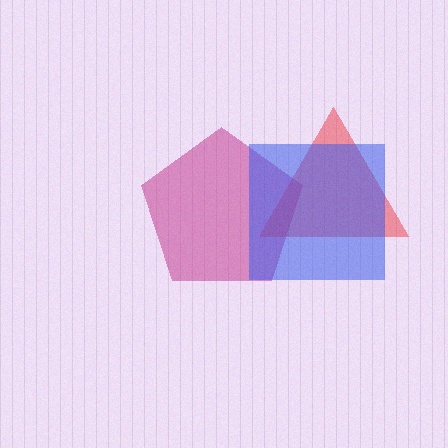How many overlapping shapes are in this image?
There are 3 overlapping shapes in the image.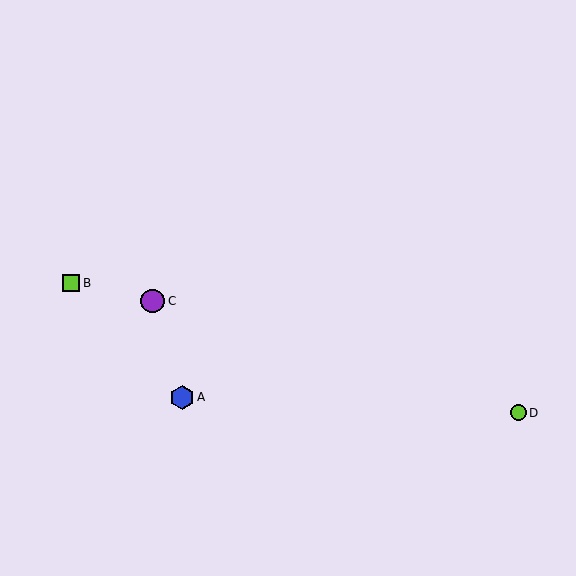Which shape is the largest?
The blue hexagon (labeled A) is the largest.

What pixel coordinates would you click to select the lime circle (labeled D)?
Click at (518, 413) to select the lime circle D.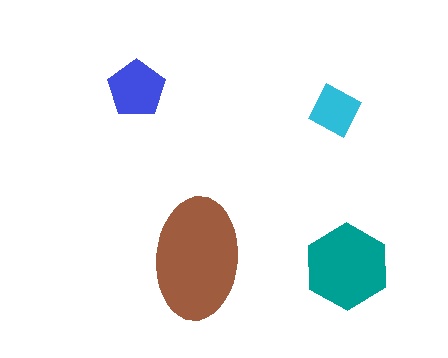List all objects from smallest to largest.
The cyan square, the blue pentagon, the teal hexagon, the brown ellipse.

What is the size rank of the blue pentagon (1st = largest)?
3rd.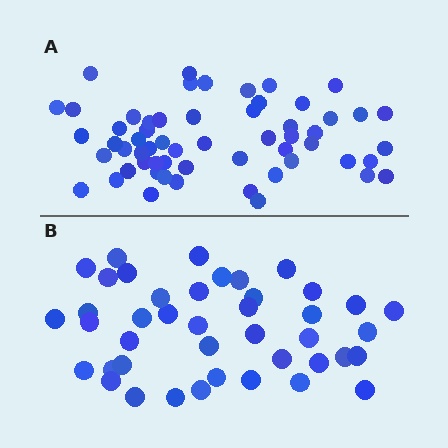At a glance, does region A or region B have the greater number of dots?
Region A (the top region) has more dots.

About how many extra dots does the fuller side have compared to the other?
Region A has approximately 15 more dots than region B.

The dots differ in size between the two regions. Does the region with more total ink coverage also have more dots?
No. Region B has more total ink coverage because its dots are larger, but region A actually contains more individual dots. Total area can be misleading — the number of items is what matters here.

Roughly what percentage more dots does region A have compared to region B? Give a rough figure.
About 40% more.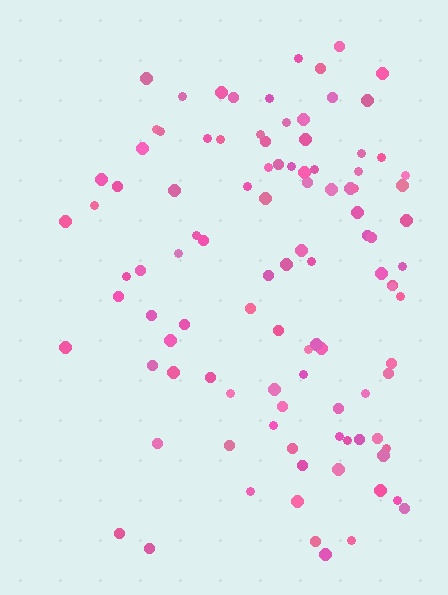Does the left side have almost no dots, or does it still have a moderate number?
Still a moderate number, just noticeably fewer than the right.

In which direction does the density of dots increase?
From left to right, with the right side densest.